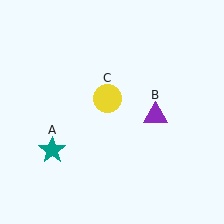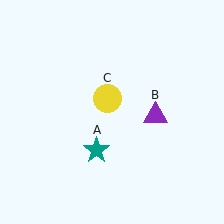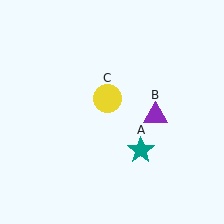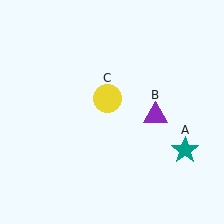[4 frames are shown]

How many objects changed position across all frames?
1 object changed position: teal star (object A).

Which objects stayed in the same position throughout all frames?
Purple triangle (object B) and yellow circle (object C) remained stationary.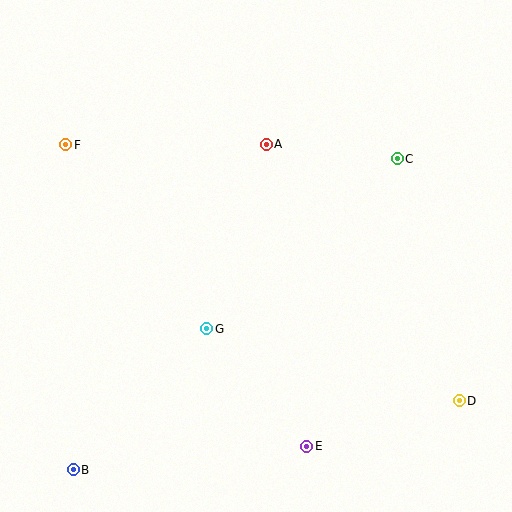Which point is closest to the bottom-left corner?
Point B is closest to the bottom-left corner.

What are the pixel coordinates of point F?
Point F is at (66, 145).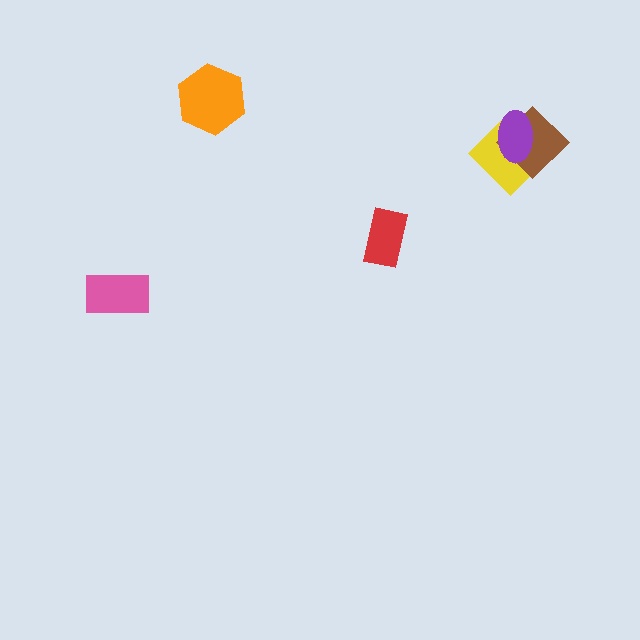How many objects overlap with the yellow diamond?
2 objects overlap with the yellow diamond.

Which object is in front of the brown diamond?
The purple ellipse is in front of the brown diamond.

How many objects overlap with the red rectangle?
0 objects overlap with the red rectangle.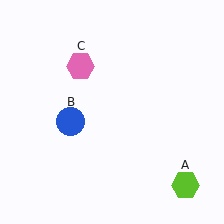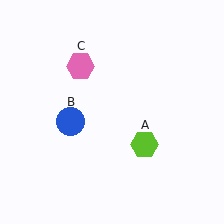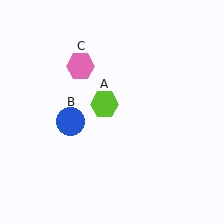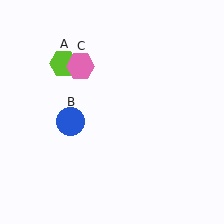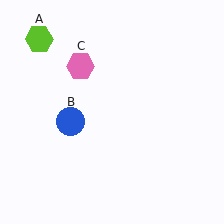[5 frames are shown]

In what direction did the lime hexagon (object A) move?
The lime hexagon (object A) moved up and to the left.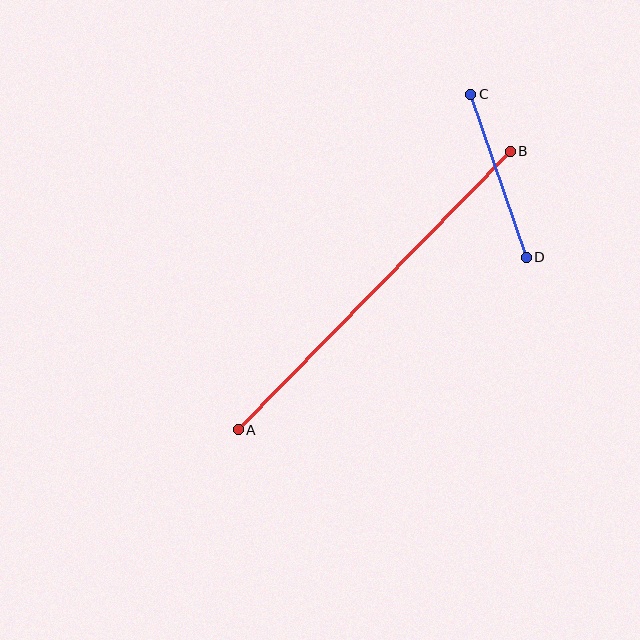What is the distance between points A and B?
The distance is approximately 389 pixels.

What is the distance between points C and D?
The distance is approximately 172 pixels.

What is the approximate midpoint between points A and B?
The midpoint is at approximately (374, 291) pixels.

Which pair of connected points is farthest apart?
Points A and B are farthest apart.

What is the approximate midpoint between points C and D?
The midpoint is at approximately (498, 176) pixels.